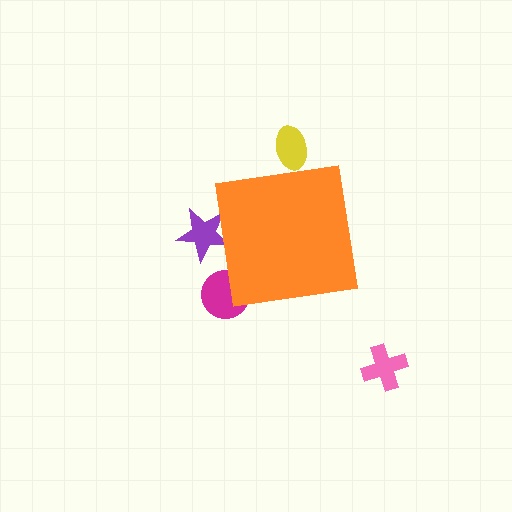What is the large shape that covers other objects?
An orange square.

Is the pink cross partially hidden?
No, the pink cross is fully visible.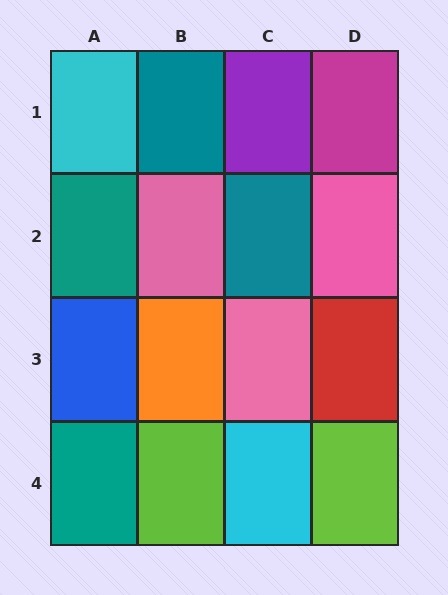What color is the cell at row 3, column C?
Pink.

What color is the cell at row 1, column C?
Purple.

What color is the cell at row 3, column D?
Red.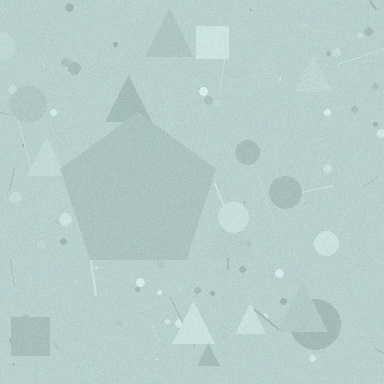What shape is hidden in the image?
A pentagon is hidden in the image.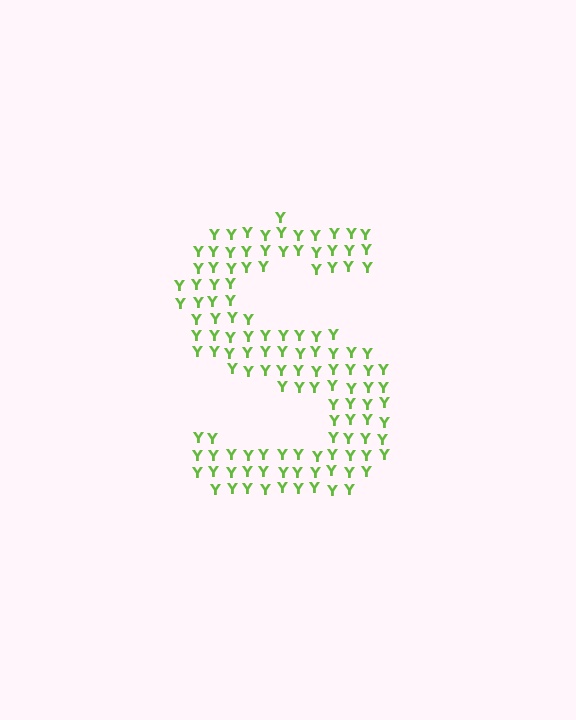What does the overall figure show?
The overall figure shows the letter S.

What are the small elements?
The small elements are letter Y's.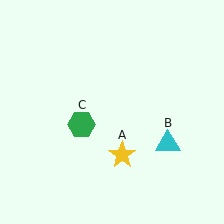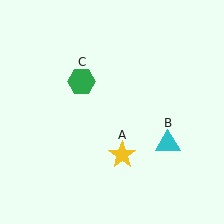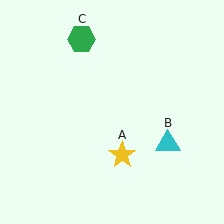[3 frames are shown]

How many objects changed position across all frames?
1 object changed position: green hexagon (object C).